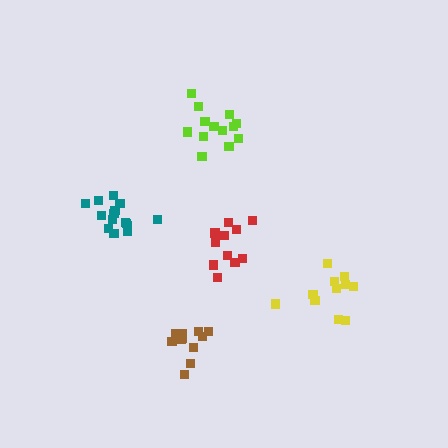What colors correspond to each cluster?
The clusters are colored: teal, brown, yellow, lime, red.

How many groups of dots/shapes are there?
There are 5 groups.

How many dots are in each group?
Group 1: 16 dots, Group 2: 11 dots, Group 3: 11 dots, Group 4: 13 dots, Group 5: 11 dots (62 total).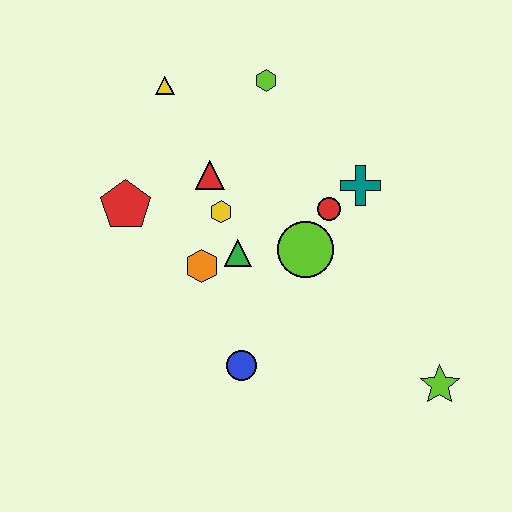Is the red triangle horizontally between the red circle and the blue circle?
No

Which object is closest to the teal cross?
The red circle is closest to the teal cross.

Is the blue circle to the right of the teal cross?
No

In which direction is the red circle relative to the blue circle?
The red circle is above the blue circle.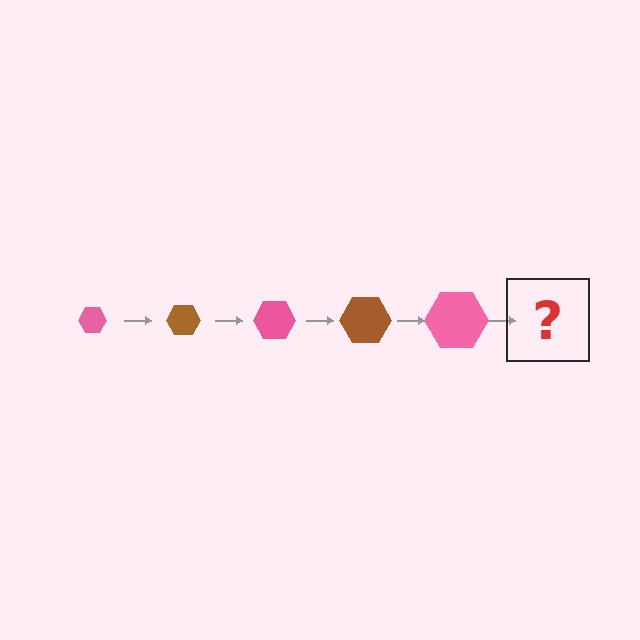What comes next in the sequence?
The next element should be a brown hexagon, larger than the previous one.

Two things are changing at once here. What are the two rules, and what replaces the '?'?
The two rules are that the hexagon grows larger each step and the color cycles through pink and brown. The '?' should be a brown hexagon, larger than the previous one.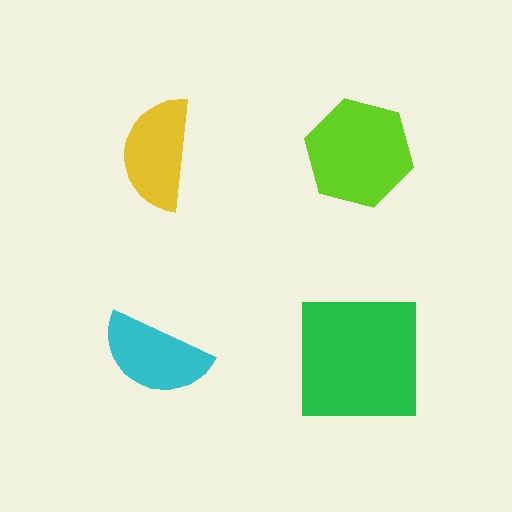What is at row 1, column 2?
A lime hexagon.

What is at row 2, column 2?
A green square.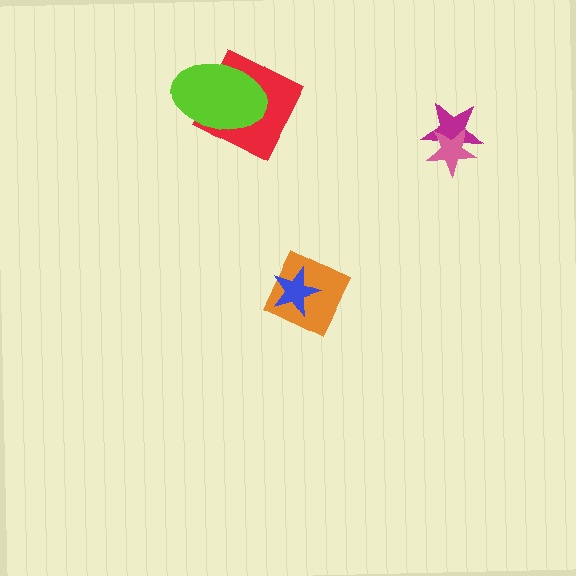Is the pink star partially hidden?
No, no other shape covers it.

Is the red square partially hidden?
Yes, it is partially covered by another shape.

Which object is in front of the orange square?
The blue star is in front of the orange square.